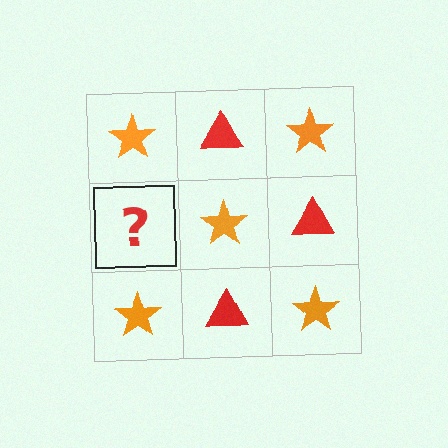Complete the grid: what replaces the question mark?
The question mark should be replaced with a red triangle.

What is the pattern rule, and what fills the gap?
The rule is that it alternates orange star and red triangle in a checkerboard pattern. The gap should be filled with a red triangle.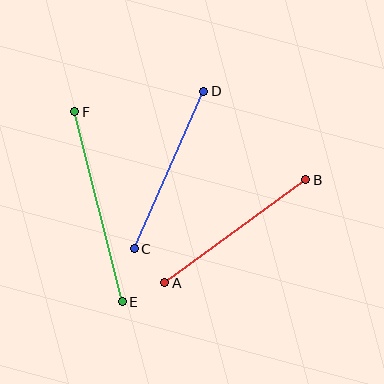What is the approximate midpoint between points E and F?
The midpoint is at approximately (99, 207) pixels.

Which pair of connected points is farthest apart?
Points E and F are farthest apart.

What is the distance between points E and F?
The distance is approximately 196 pixels.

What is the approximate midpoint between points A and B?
The midpoint is at approximately (235, 231) pixels.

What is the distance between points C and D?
The distance is approximately 172 pixels.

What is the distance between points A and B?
The distance is approximately 175 pixels.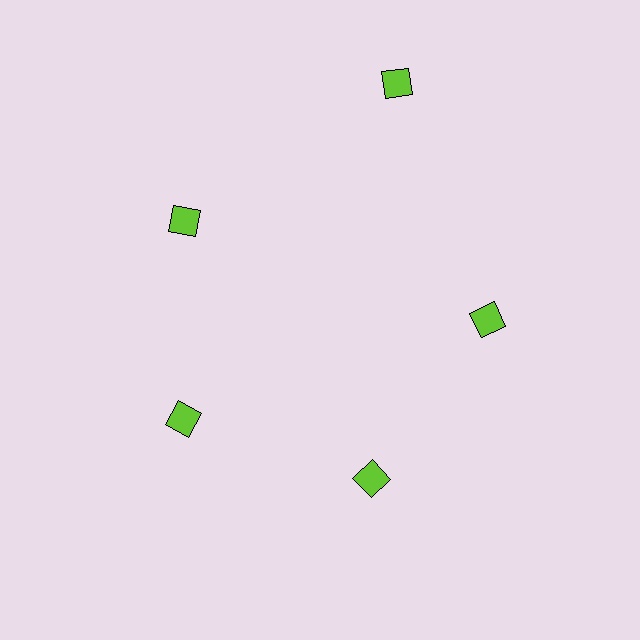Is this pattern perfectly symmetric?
No. The 5 lime diamonds are arranged in a ring, but one element near the 1 o'clock position is pushed outward from the center, breaking the 5-fold rotational symmetry.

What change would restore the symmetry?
The symmetry would be restored by moving it inward, back onto the ring so that all 5 diamonds sit at equal angles and equal distance from the center.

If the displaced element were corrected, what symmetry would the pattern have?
It would have 5-fold rotational symmetry — the pattern would map onto itself every 72 degrees.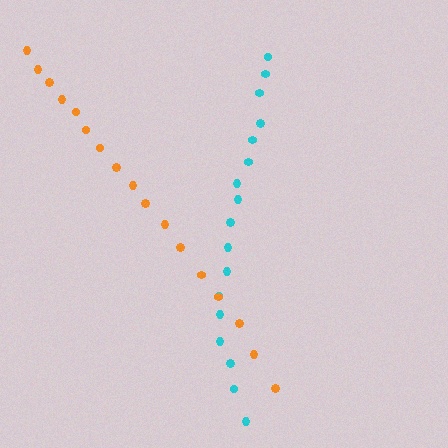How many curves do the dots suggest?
There are 2 distinct paths.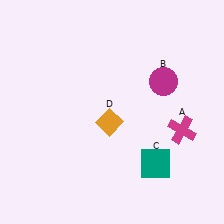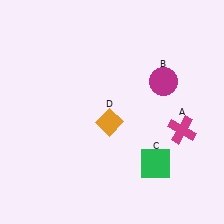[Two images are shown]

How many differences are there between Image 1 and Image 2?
There is 1 difference between the two images.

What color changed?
The square (C) changed from teal in Image 1 to green in Image 2.